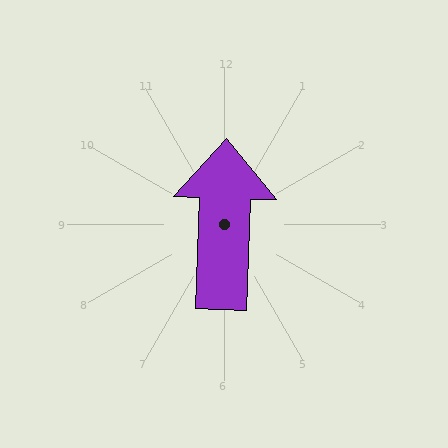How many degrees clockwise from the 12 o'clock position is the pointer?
Approximately 2 degrees.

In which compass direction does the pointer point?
North.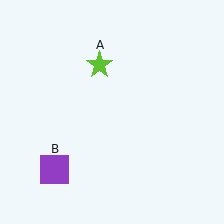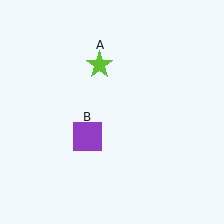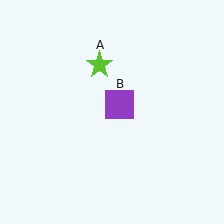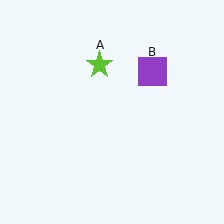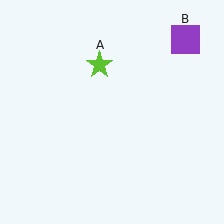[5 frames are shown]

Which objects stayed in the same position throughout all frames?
Lime star (object A) remained stationary.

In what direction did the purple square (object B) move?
The purple square (object B) moved up and to the right.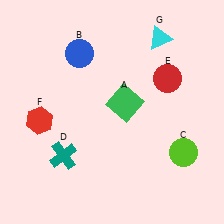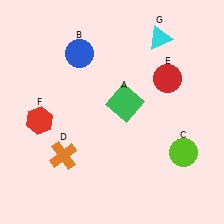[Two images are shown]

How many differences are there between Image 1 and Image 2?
There is 1 difference between the two images.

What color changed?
The cross (D) changed from teal in Image 1 to orange in Image 2.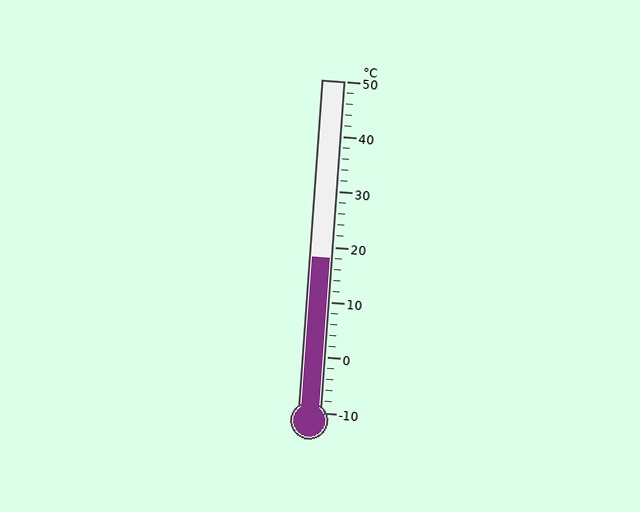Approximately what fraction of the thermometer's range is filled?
The thermometer is filled to approximately 45% of its range.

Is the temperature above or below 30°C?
The temperature is below 30°C.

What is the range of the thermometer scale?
The thermometer scale ranges from -10°C to 50°C.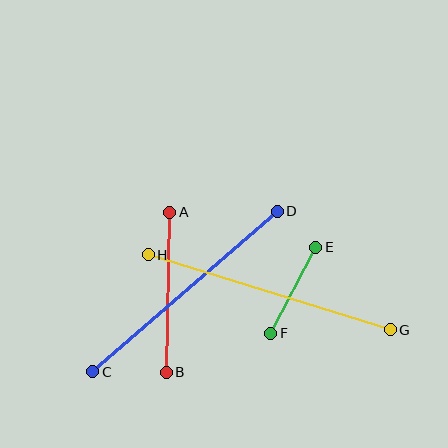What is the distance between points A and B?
The distance is approximately 160 pixels.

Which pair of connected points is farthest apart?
Points G and H are farthest apart.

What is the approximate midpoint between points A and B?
The midpoint is at approximately (168, 292) pixels.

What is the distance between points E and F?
The distance is approximately 97 pixels.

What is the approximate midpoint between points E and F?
The midpoint is at approximately (293, 290) pixels.